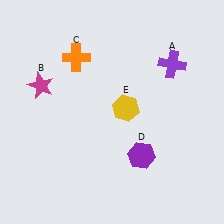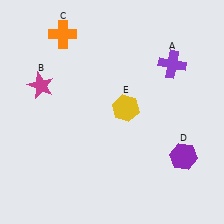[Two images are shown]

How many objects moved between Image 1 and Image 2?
2 objects moved between the two images.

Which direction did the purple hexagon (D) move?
The purple hexagon (D) moved right.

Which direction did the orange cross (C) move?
The orange cross (C) moved up.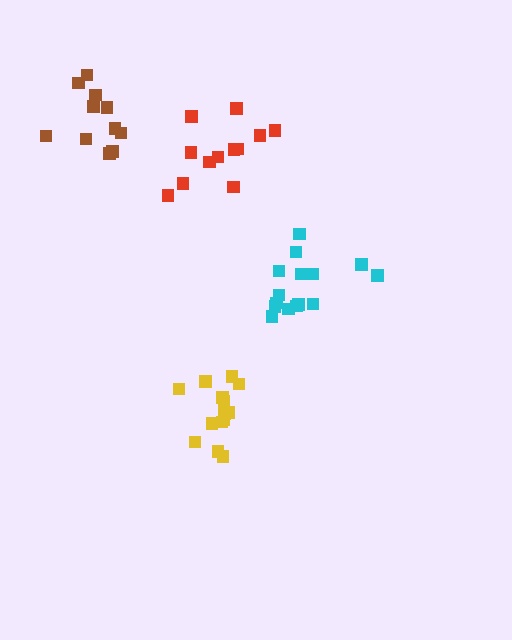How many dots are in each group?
Group 1: 15 dots, Group 2: 11 dots, Group 3: 14 dots, Group 4: 12 dots (52 total).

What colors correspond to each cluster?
The clusters are colored: cyan, brown, yellow, red.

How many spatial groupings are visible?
There are 4 spatial groupings.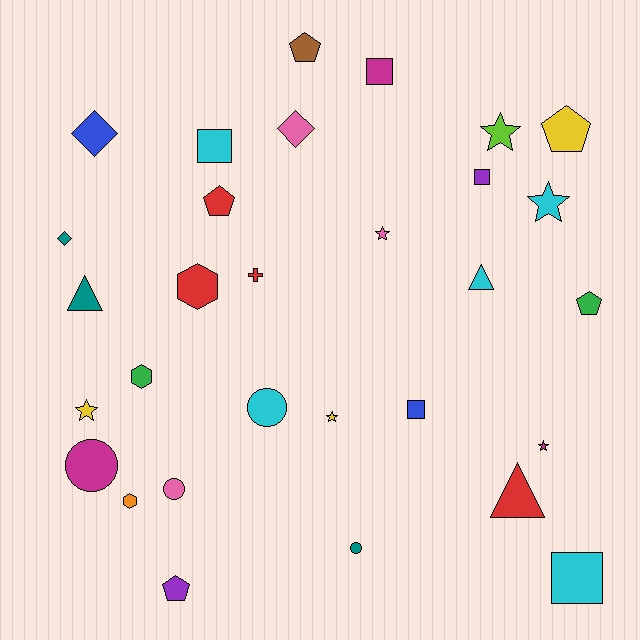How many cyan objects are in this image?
There are 5 cyan objects.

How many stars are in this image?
There are 6 stars.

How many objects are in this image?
There are 30 objects.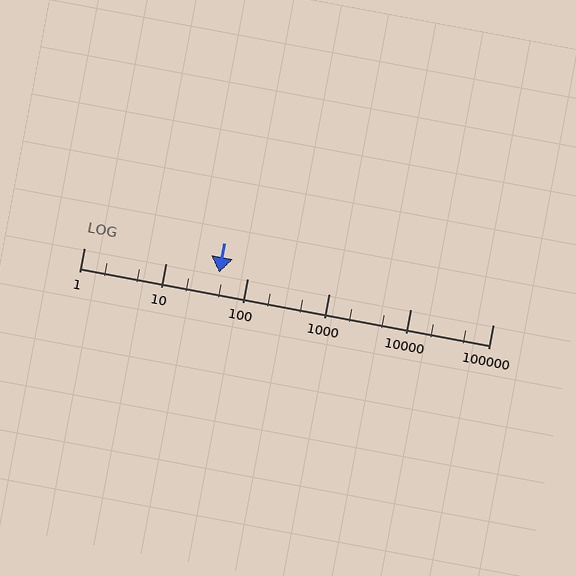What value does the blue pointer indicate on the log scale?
The pointer indicates approximately 45.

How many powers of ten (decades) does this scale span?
The scale spans 5 decades, from 1 to 100000.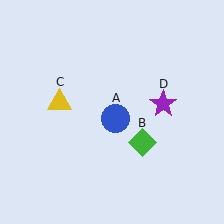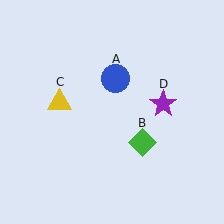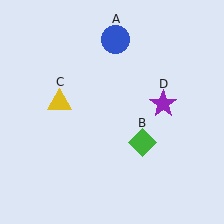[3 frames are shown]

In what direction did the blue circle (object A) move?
The blue circle (object A) moved up.